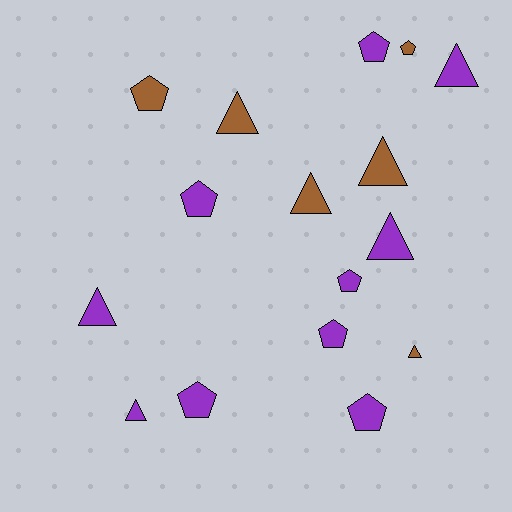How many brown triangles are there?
There are 4 brown triangles.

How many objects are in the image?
There are 16 objects.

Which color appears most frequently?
Purple, with 10 objects.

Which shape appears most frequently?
Pentagon, with 8 objects.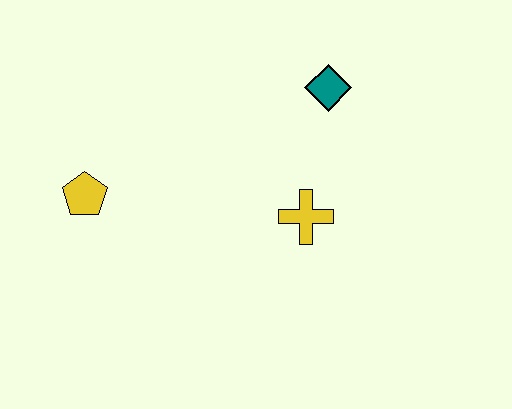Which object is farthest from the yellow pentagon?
The teal diamond is farthest from the yellow pentagon.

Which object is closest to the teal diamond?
The yellow cross is closest to the teal diamond.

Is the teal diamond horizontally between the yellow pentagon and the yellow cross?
No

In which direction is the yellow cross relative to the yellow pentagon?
The yellow cross is to the right of the yellow pentagon.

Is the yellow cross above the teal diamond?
No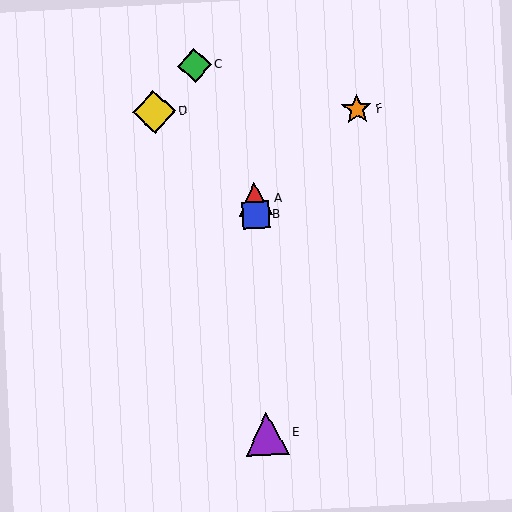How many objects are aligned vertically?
3 objects (A, B, E) are aligned vertically.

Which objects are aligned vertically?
Objects A, B, E are aligned vertically.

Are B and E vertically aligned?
Yes, both are at x≈256.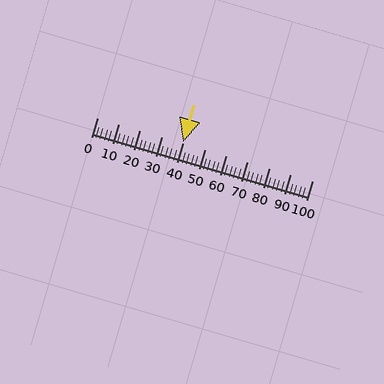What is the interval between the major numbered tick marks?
The major tick marks are spaced 10 units apart.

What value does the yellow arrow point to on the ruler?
The yellow arrow points to approximately 40.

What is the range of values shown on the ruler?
The ruler shows values from 0 to 100.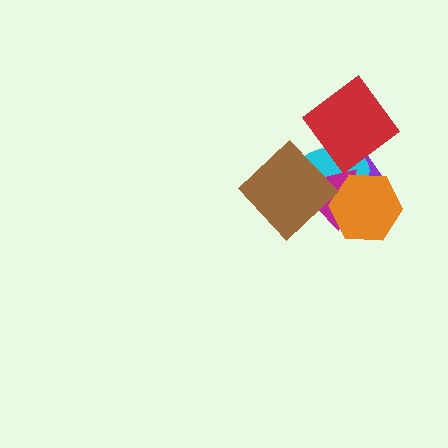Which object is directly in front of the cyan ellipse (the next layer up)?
The magenta triangle is directly in front of the cyan ellipse.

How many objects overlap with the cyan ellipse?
5 objects overlap with the cyan ellipse.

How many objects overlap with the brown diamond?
3 objects overlap with the brown diamond.